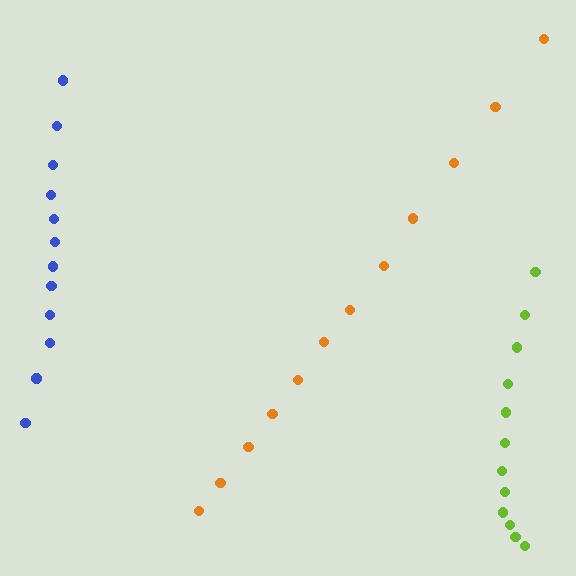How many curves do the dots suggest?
There are 3 distinct paths.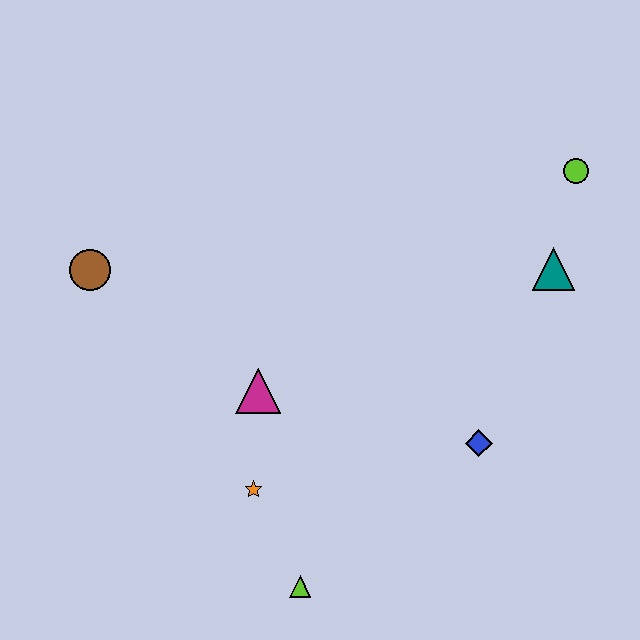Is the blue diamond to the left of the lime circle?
Yes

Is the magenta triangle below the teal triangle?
Yes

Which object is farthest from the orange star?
The lime circle is farthest from the orange star.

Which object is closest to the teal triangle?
The lime circle is closest to the teal triangle.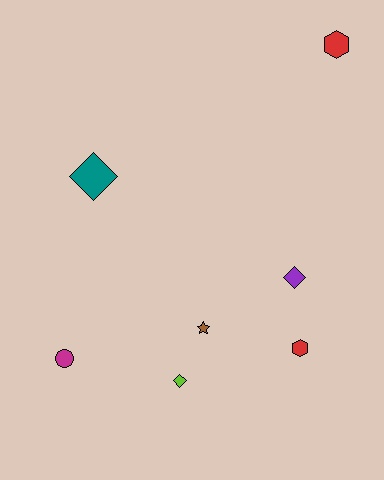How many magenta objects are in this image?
There is 1 magenta object.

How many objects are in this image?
There are 7 objects.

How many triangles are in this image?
There are no triangles.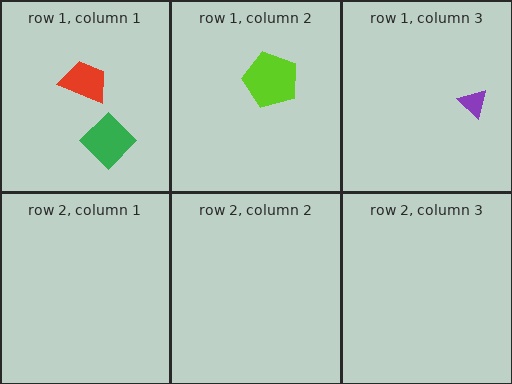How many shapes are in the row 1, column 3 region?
1.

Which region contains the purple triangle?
The row 1, column 3 region.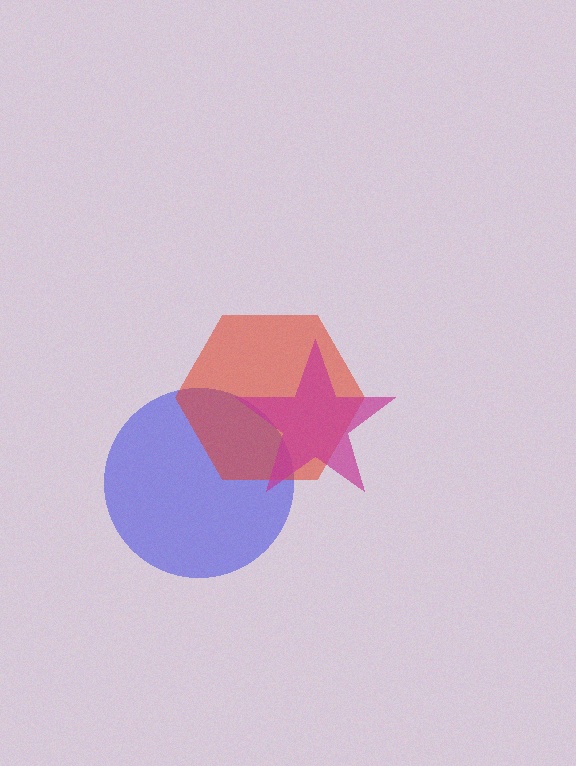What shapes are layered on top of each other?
The layered shapes are: a blue circle, a red hexagon, a magenta star.